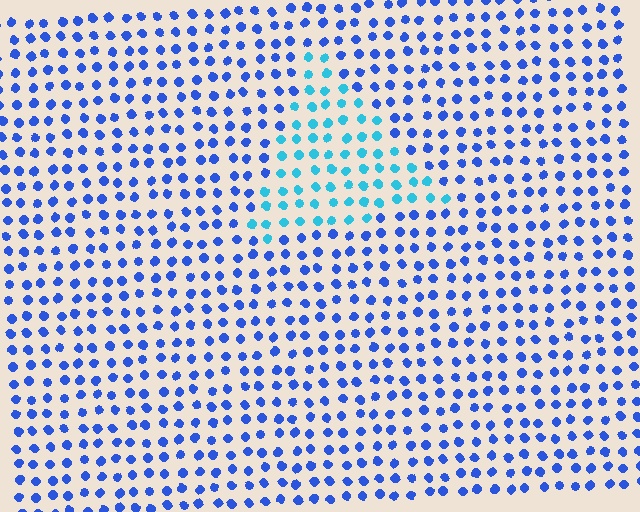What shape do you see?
I see a triangle.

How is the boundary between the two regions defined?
The boundary is defined purely by a slight shift in hue (about 37 degrees). Spacing, size, and orientation are identical on both sides.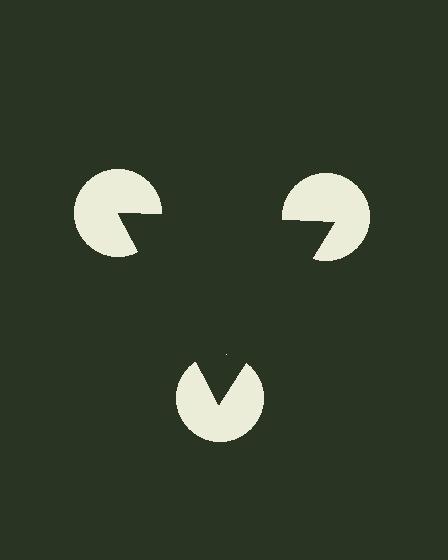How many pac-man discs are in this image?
There are 3 — one at each vertex of the illusory triangle.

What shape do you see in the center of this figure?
An illusory triangle — its edges are inferred from the aligned wedge cuts in the pac-man discs, not physically drawn.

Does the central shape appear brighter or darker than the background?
It typically appears slightly darker than the background, even though no actual brightness change is drawn.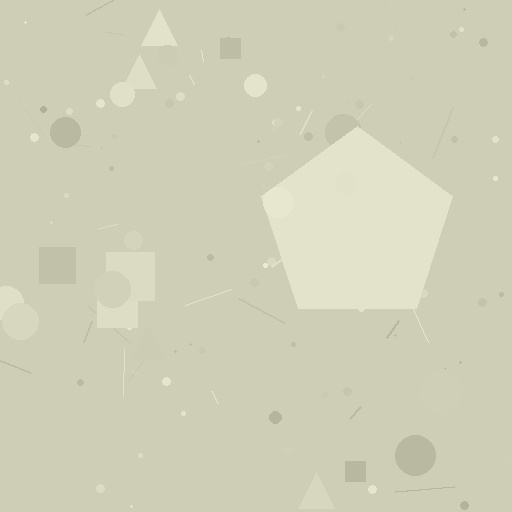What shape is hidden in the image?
A pentagon is hidden in the image.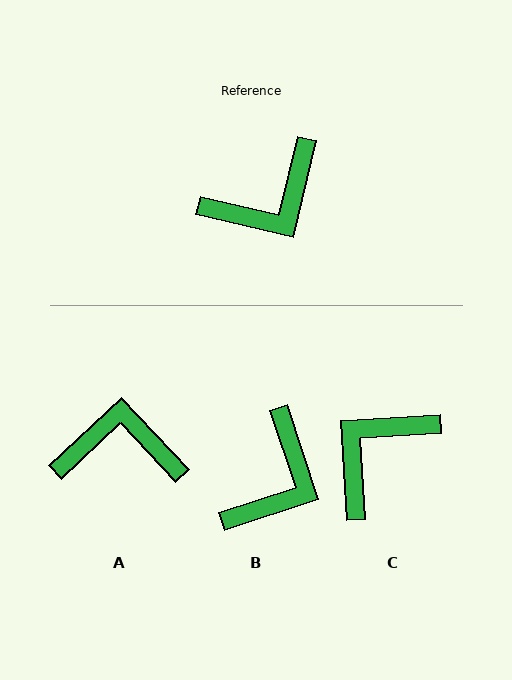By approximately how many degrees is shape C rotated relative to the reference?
Approximately 163 degrees clockwise.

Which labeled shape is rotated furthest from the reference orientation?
C, about 163 degrees away.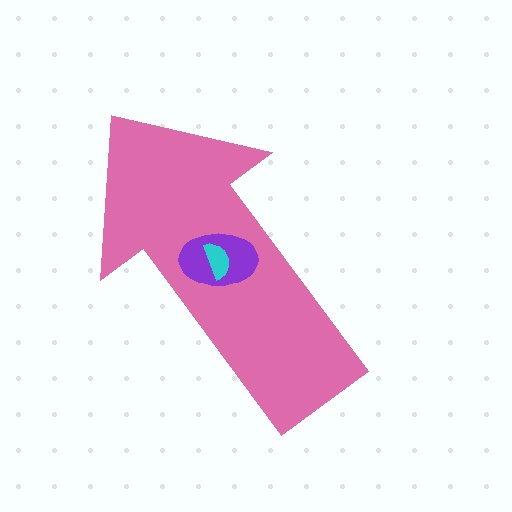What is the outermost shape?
The pink arrow.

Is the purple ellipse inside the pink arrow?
Yes.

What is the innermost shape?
The cyan semicircle.